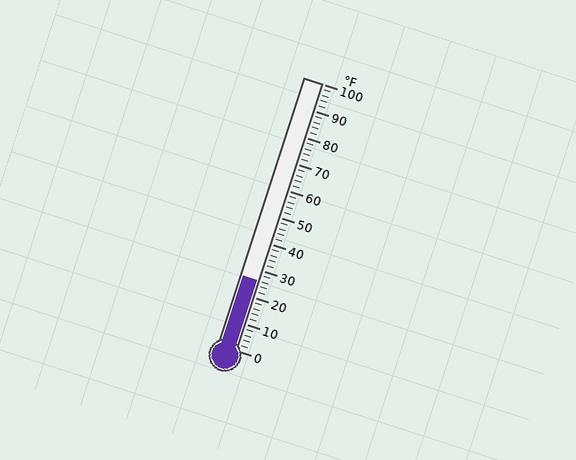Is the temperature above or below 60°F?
The temperature is below 60°F.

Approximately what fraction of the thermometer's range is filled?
The thermometer is filled to approximately 25% of its range.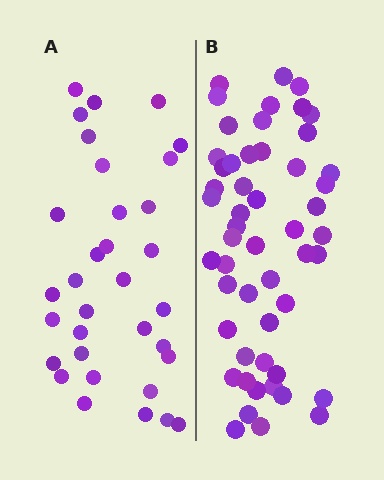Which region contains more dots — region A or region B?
Region B (the right region) has more dots.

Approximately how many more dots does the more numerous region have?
Region B has approximately 20 more dots than region A.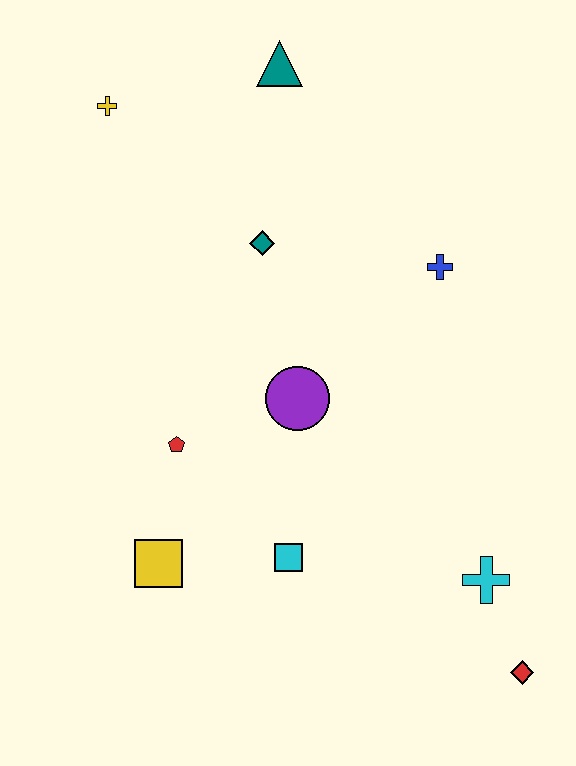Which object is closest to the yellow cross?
The teal triangle is closest to the yellow cross.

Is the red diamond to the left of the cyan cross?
No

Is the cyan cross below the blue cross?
Yes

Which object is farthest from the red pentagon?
The red diamond is farthest from the red pentagon.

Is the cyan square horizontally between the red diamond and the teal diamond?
Yes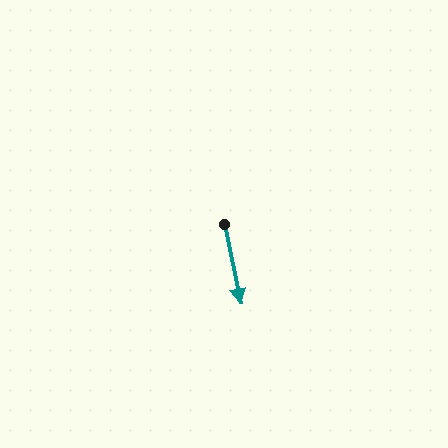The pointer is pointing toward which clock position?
Roughly 6 o'clock.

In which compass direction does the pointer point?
South.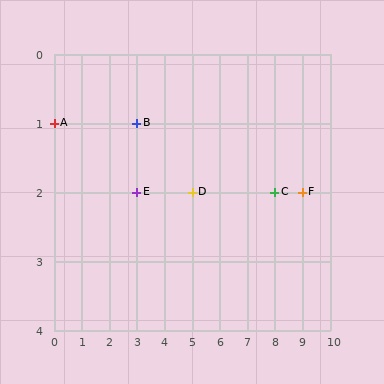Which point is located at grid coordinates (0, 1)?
Point A is at (0, 1).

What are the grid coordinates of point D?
Point D is at grid coordinates (5, 2).